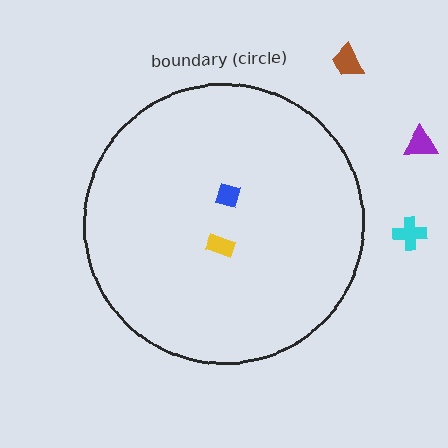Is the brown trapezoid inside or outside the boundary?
Outside.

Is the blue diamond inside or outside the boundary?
Inside.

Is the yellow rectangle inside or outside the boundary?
Inside.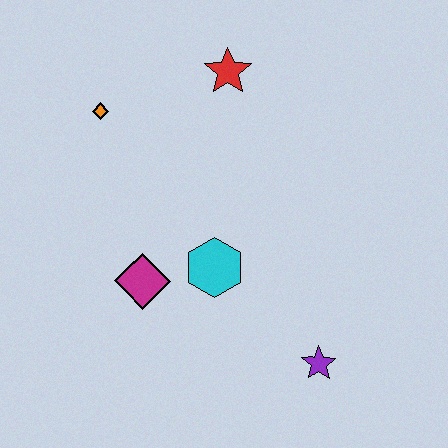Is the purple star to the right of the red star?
Yes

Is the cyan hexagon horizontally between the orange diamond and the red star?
Yes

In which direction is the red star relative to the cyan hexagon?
The red star is above the cyan hexagon.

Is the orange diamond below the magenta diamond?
No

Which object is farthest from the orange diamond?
The purple star is farthest from the orange diamond.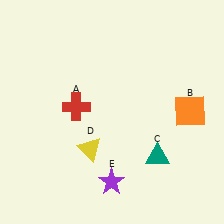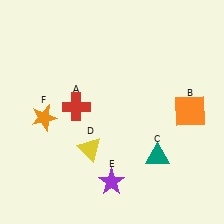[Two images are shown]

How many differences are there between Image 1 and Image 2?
There is 1 difference between the two images.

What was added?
An orange star (F) was added in Image 2.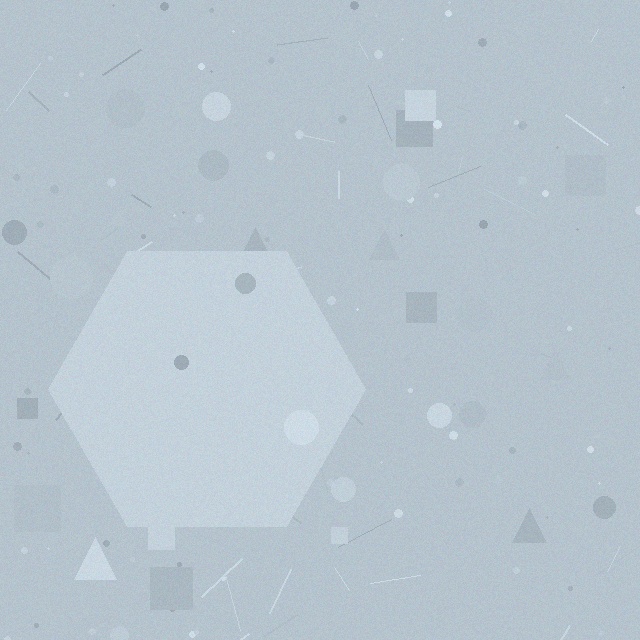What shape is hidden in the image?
A hexagon is hidden in the image.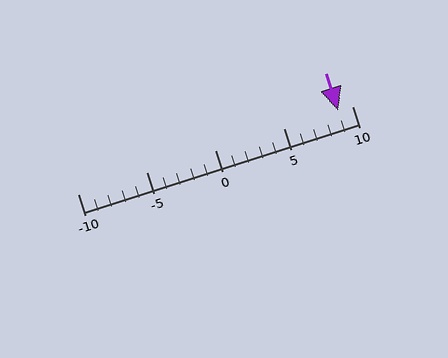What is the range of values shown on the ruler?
The ruler shows values from -10 to 10.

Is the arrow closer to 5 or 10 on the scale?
The arrow is closer to 10.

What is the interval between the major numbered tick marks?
The major tick marks are spaced 5 units apart.